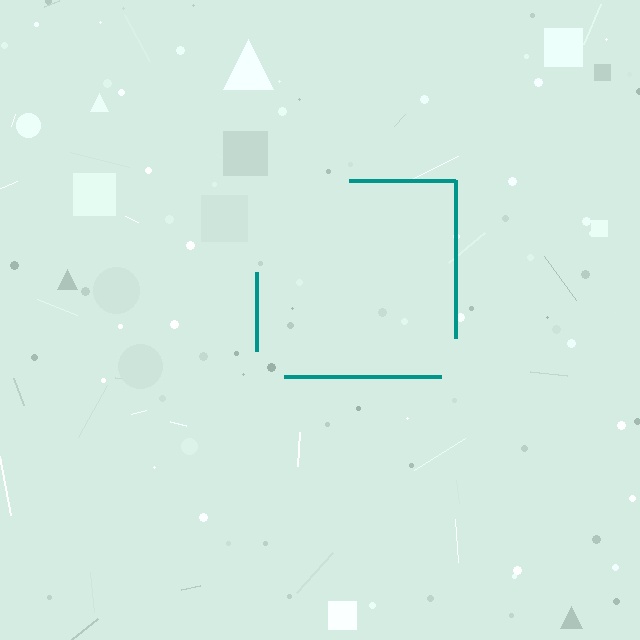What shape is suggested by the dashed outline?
The dashed outline suggests a square.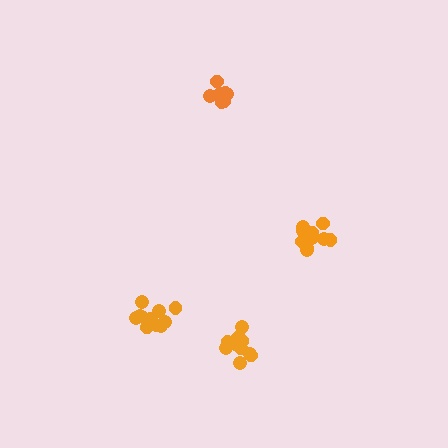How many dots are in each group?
Group 1: 12 dots, Group 2: 12 dots, Group 3: 7 dots, Group 4: 11 dots (42 total).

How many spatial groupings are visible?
There are 4 spatial groupings.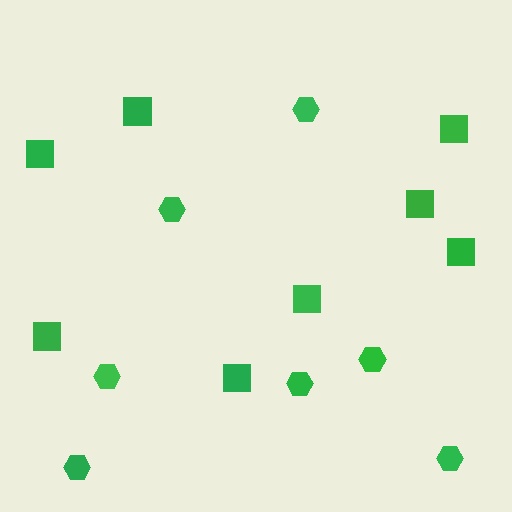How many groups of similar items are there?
There are 2 groups: one group of squares (8) and one group of hexagons (7).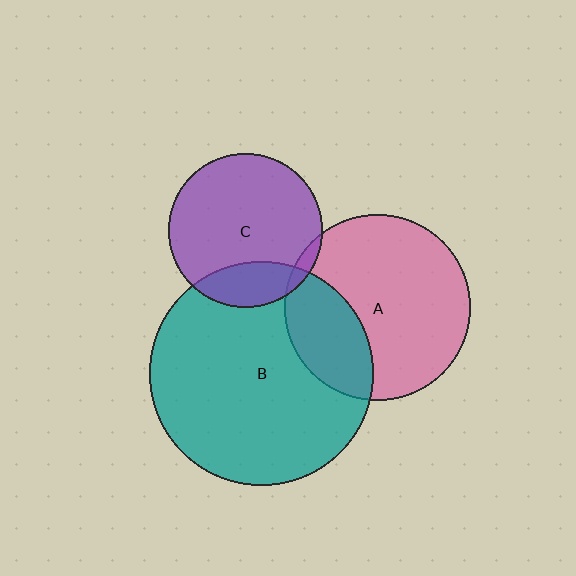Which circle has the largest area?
Circle B (teal).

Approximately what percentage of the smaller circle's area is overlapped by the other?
Approximately 20%.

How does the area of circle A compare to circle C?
Approximately 1.5 times.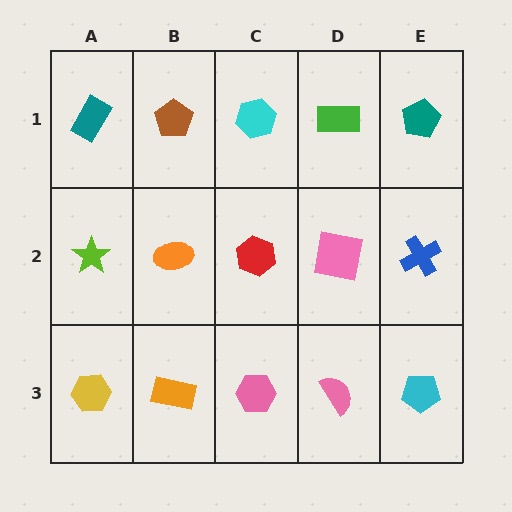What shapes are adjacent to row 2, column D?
A green rectangle (row 1, column D), a pink semicircle (row 3, column D), a red hexagon (row 2, column C), a blue cross (row 2, column E).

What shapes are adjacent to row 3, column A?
A lime star (row 2, column A), an orange rectangle (row 3, column B).